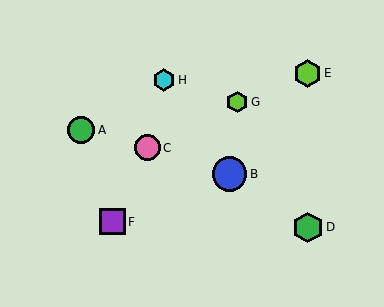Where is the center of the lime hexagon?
The center of the lime hexagon is at (237, 102).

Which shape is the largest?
The blue circle (labeled B) is the largest.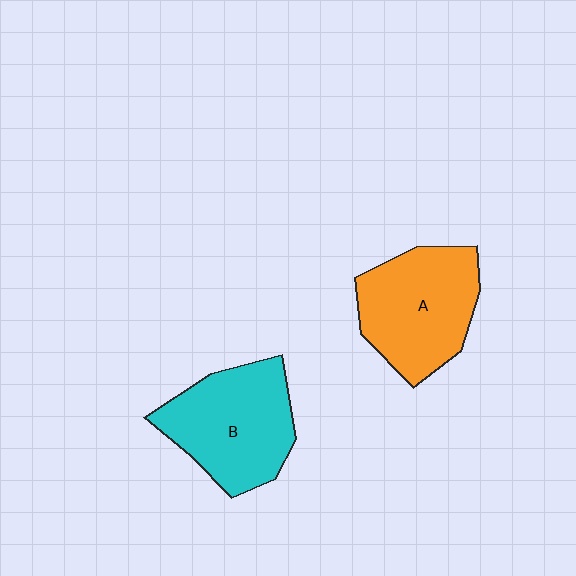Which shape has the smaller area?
Shape A (orange).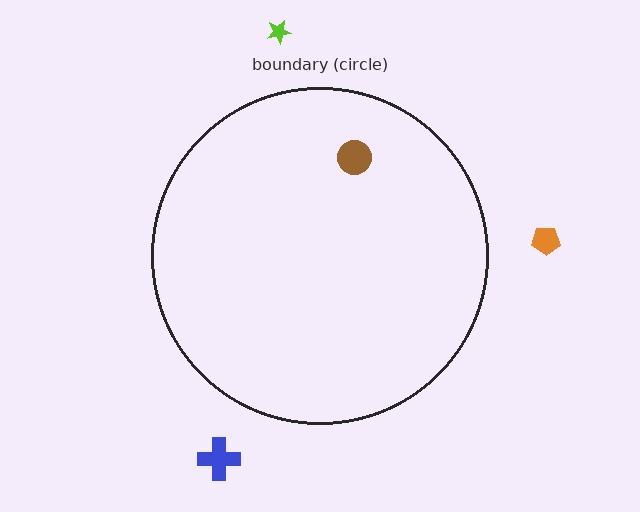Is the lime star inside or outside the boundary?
Outside.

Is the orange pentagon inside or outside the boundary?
Outside.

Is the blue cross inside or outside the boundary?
Outside.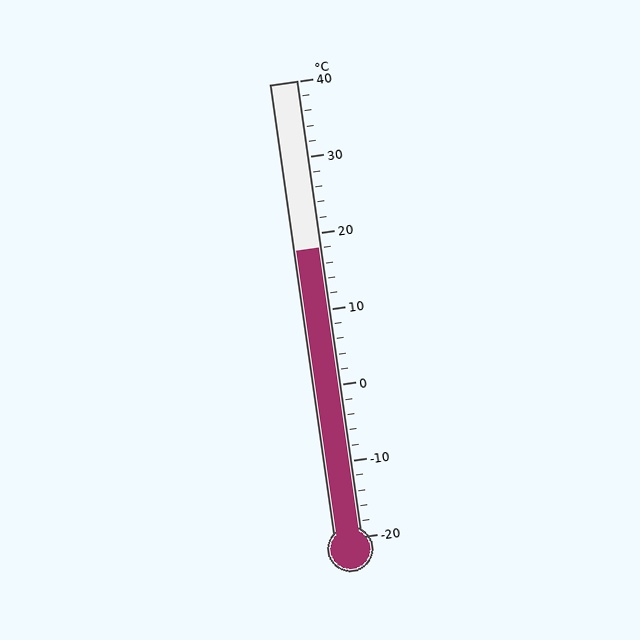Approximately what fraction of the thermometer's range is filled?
The thermometer is filled to approximately 65% of its range.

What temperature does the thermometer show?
The thermometer shows approximately 18°C.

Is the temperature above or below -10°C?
The temperature is above -10°C.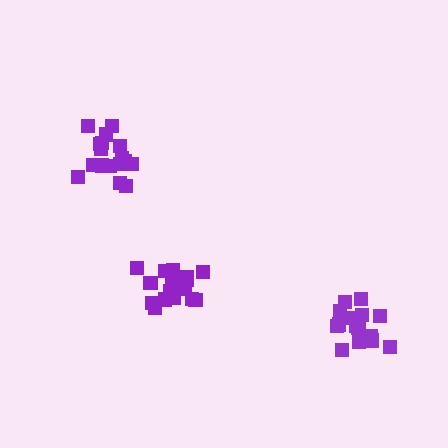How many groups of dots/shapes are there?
There are 3 groups.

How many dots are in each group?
Group 1: 15 dots, Group 2: 17 dots, Group 3: 20 dots (52 total).